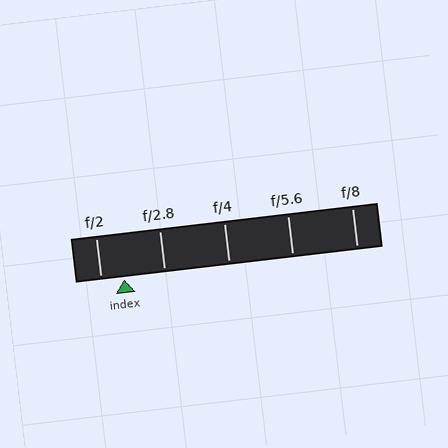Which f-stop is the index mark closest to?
The index mark is closest to f/2.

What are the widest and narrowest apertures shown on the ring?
The widest aperture shown is f/2 and the narrowest is f/8.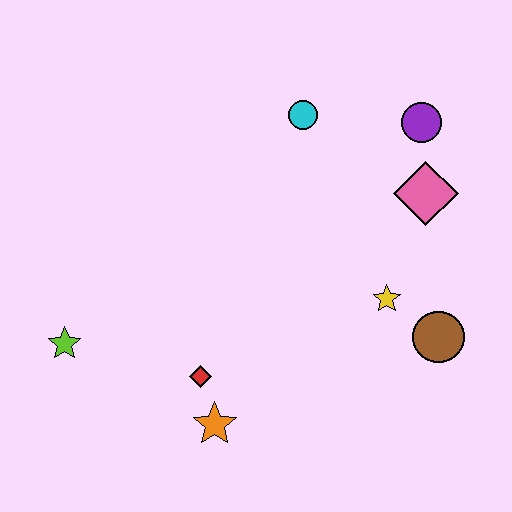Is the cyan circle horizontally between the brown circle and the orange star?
Yes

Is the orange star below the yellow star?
Yes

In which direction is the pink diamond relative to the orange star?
The pink diamond is above the orange star.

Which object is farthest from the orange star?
The purple circle is farthest from the orange star.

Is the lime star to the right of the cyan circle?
No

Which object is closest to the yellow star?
The brown circle is closest to the yellow star.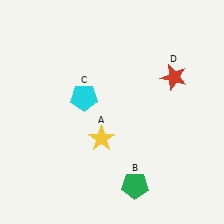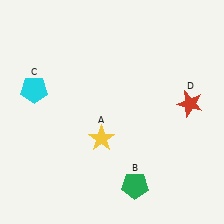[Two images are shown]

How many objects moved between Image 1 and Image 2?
2 objects moved between the two images.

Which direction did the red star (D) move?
The red star (D) moved down.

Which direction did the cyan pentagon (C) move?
The cyan pentagon (C) moved left.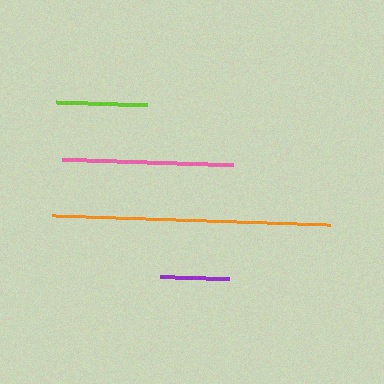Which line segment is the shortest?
The purple line is the shortest at approximately 69 pixels.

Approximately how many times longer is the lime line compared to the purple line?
The lime line is approximately 1.3 times the length of the purple line.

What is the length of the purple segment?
The purple segment is approximately 69 pixels long.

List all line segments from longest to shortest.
From longest to shortest: orange, pink, lime, purple.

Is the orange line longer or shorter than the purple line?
The orange line is longer than the purple line.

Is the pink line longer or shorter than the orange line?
The orange line is longer than the pink line.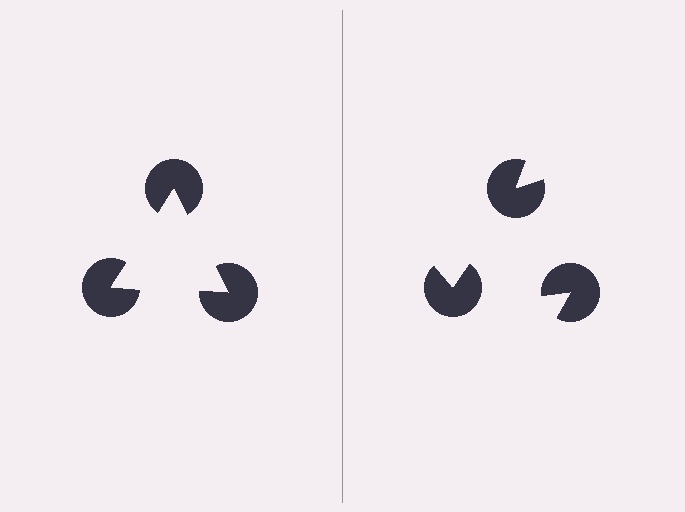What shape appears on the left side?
An illusory triangle.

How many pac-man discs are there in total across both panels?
6 — 3 on each side.